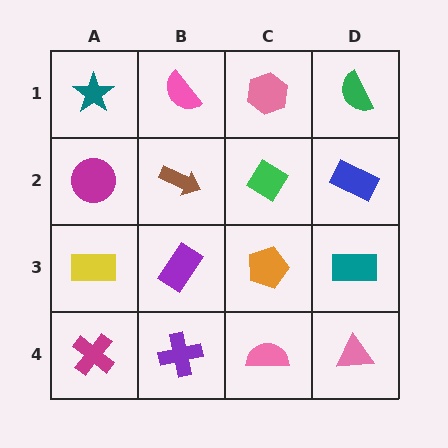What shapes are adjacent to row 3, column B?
A brown arrow (row 2, column B), a purple cross (row 4, column B), a yellow rectangle (row 3, column A), an orange pentagon (row 3, column C).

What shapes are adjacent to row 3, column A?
A magenta circle (row 2, column A), a magenta cross (row 4, column A), a purple rectangle (row 3, column B).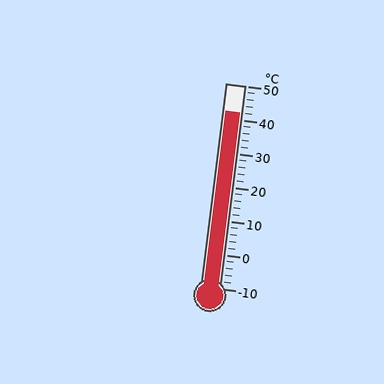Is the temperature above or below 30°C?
The temperature is above 30°C.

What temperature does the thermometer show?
The thermometer shows approximately 42°C.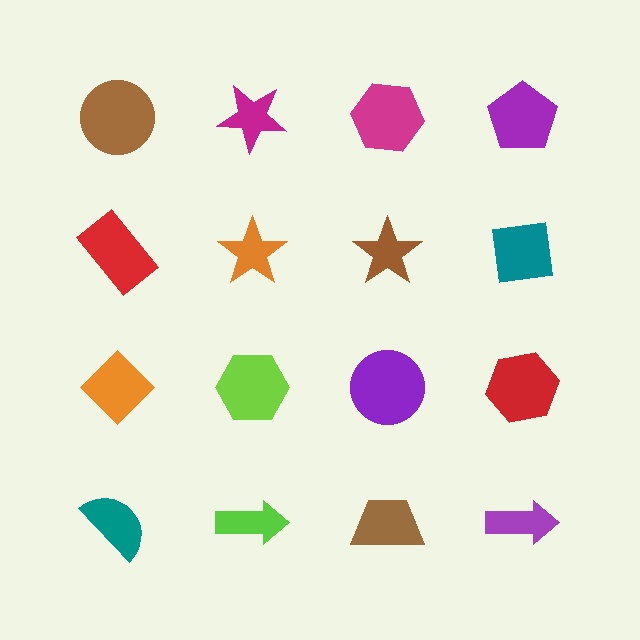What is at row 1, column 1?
A brown circle.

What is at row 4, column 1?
A teal semicircle.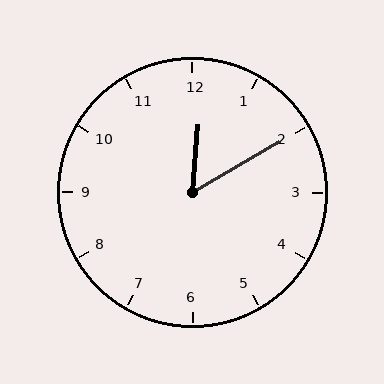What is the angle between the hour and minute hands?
Approximately 55 degrees.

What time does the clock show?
12:10.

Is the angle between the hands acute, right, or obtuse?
It is acute.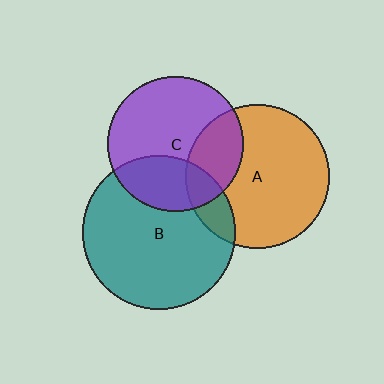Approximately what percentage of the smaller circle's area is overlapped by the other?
Approximately 25%.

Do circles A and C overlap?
Yes.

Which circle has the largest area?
Circle B (teal).